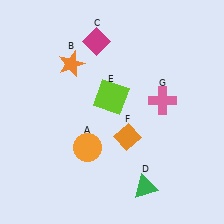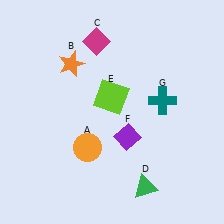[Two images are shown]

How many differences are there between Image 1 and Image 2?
There are 2 differences between the two images.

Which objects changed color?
F changed from orange to purple. G changed from pink to teal.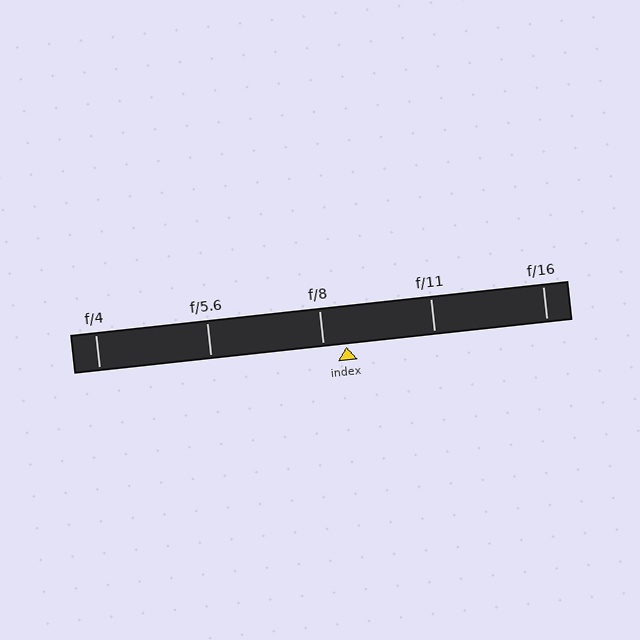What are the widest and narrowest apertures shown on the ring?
The widest aperture shown is f/4 and the narrowest is f/16.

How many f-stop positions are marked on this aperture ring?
There are 5 f-stop positions marked.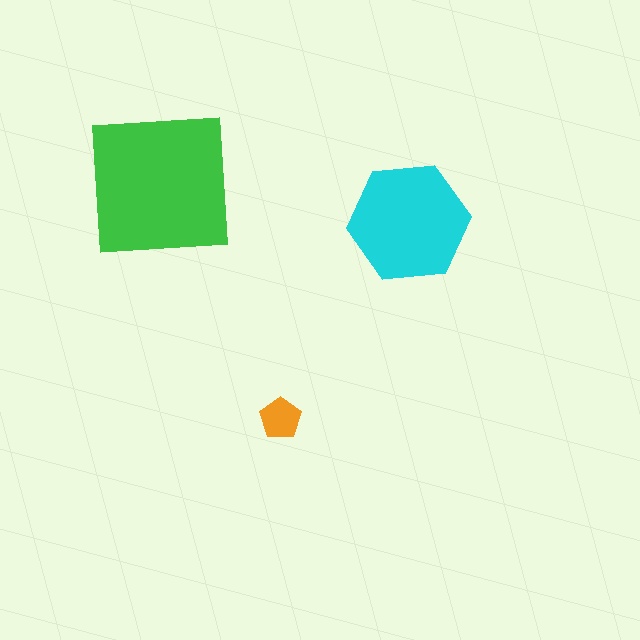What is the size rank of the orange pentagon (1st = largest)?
3rd.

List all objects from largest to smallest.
The green square, the cyan hexagon, the orange pentagon.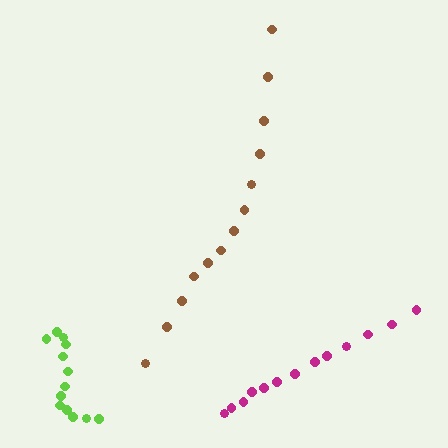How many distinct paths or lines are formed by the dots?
There are 3 distinct paths.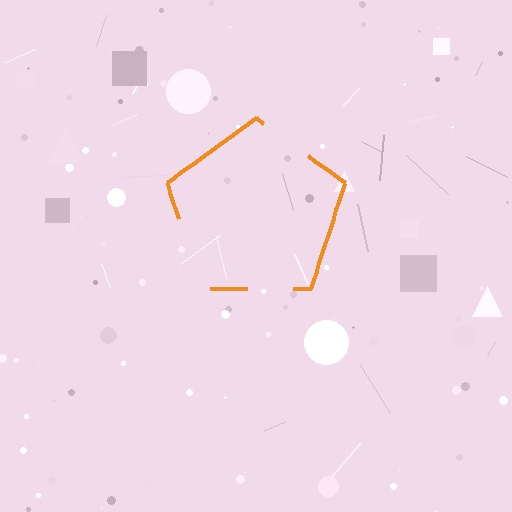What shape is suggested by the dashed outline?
The dashed outline suggests a pentagon.